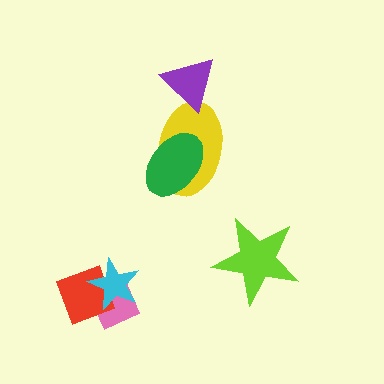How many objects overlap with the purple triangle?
1 object overlaps with the purple triangle.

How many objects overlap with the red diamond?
2 objects overlap with the red diamond.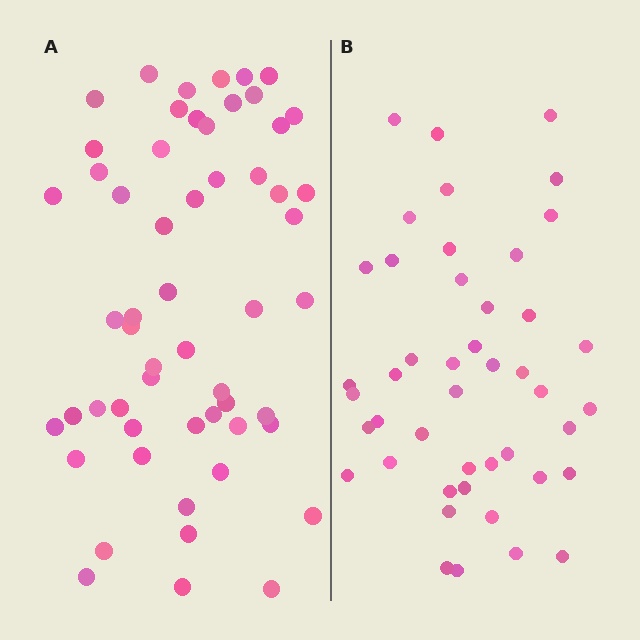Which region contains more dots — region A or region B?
Region A (the left region) has more dots.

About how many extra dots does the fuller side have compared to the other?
Region A has roughly 12 or so more dots than region B.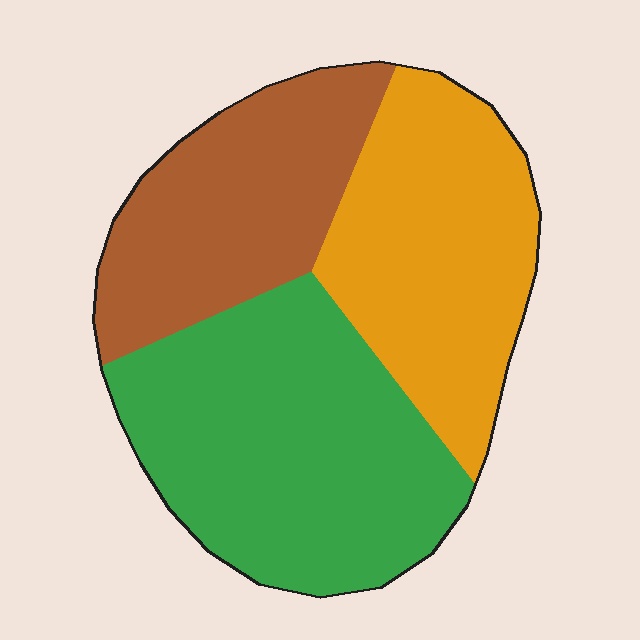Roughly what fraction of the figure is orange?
Orange takes up between a sixth and a third of the figure.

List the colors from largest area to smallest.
From largest to smallest: green, orange, brown.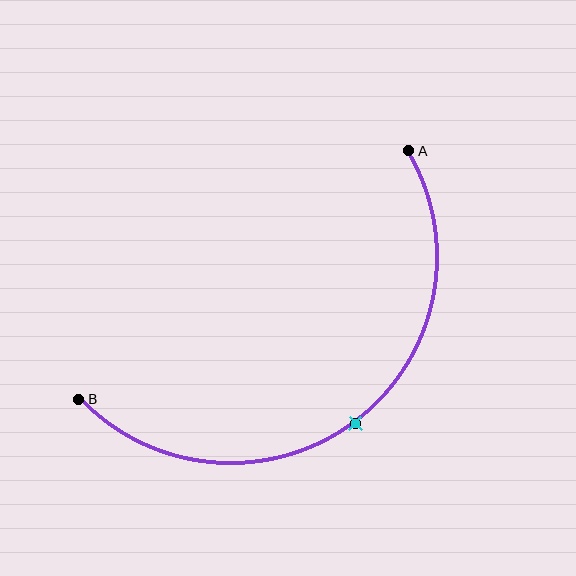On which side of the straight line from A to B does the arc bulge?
The arc bulges below and to the right of the straight line connecting A and B.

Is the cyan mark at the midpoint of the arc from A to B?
Yes. The cyan mark lies on the arc at equal arc-length from both A and B — it is the arc midpoint.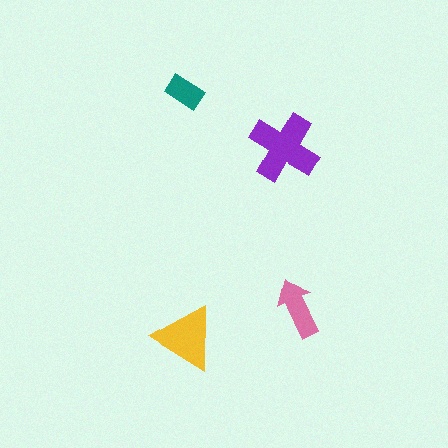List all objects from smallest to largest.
The teal rectangle, the pink arrow, the yellow triangle, the purple cross.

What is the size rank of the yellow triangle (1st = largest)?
2nd.